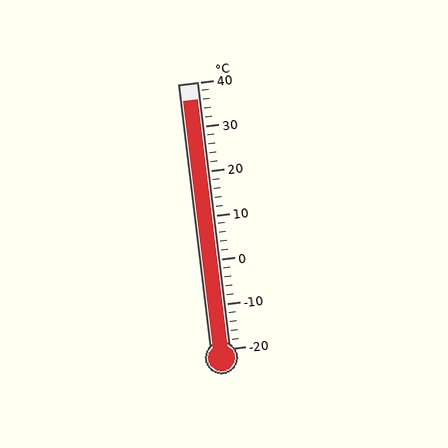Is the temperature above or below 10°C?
The temperature is above 10°C.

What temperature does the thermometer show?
The thermometer shows approximately 36°C.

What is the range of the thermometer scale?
The thermometer scale ranges from -20°C to 40°C.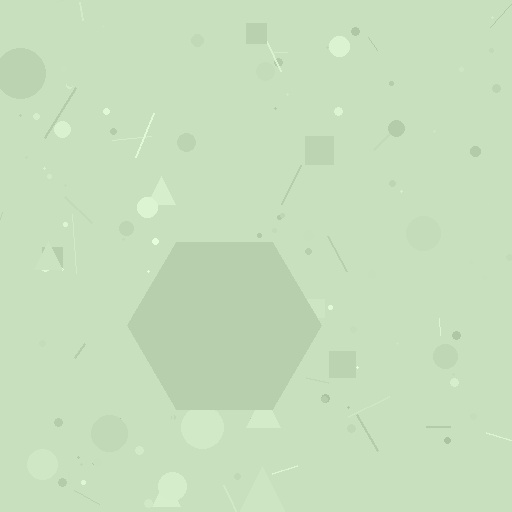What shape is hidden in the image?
A hexagon is hidden in the image.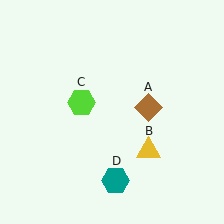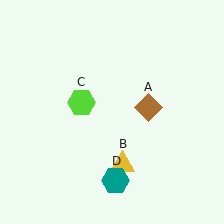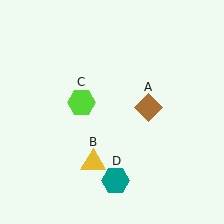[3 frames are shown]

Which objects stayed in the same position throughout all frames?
Brown diamond (object A) and lime hexagon (object C) and teal hexagon (object D) remained stationary.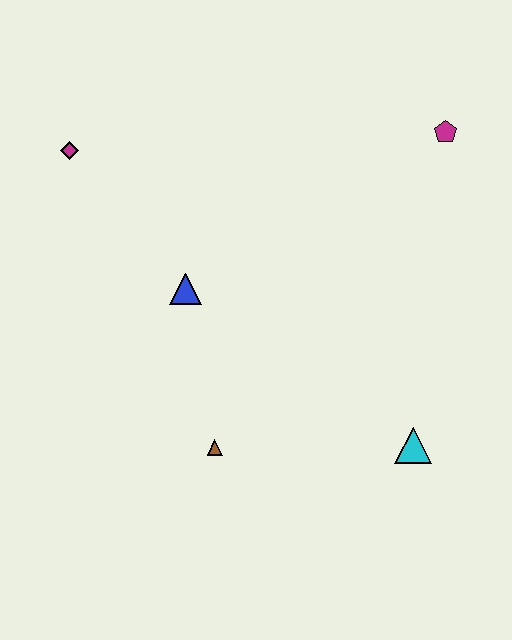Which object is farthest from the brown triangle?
The magenta pentagon is farthest from the brown triangle.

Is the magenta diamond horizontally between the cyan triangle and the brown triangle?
No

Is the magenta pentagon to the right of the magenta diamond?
Yes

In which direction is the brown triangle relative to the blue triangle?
The brown triangle is below the blue triangle.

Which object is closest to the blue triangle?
The brown triangle is closest to the blue triangle.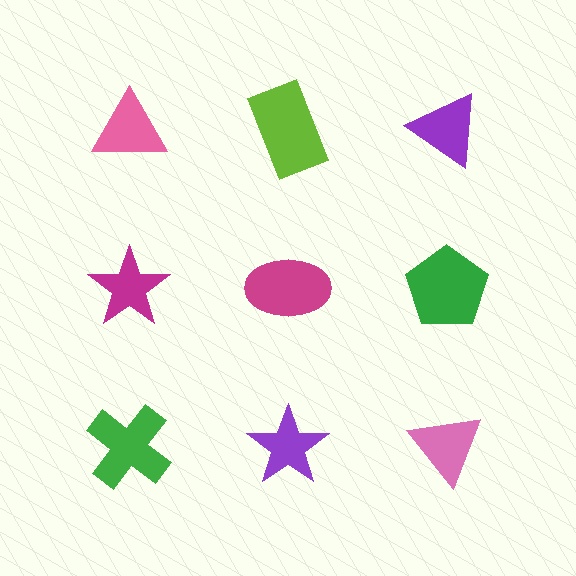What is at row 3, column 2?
A purple star.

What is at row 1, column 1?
A pink triangle.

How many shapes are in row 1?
3 shapes.